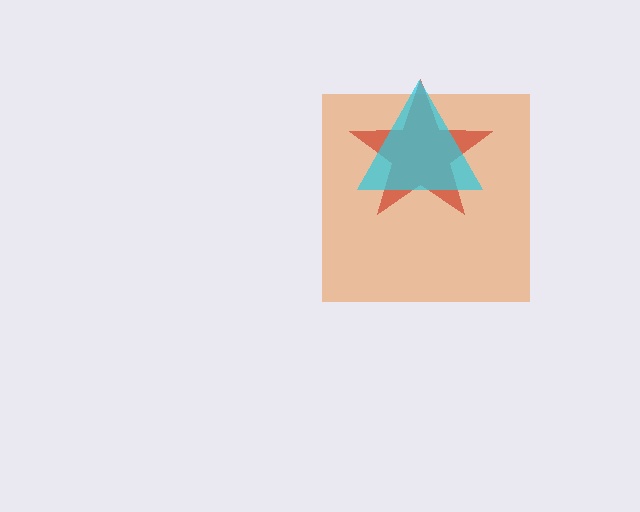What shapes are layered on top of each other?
The layered shapes are: an orange square, a red star, a cyan triangle.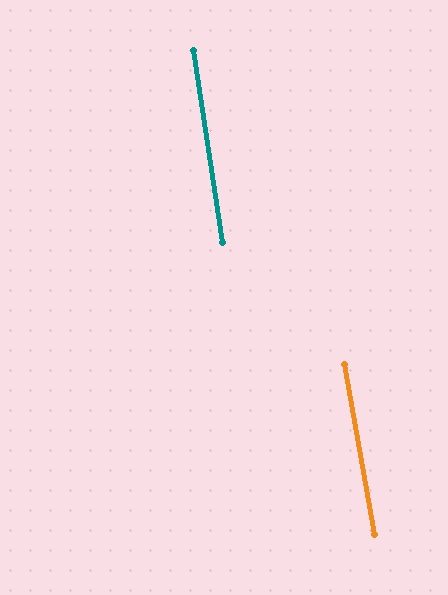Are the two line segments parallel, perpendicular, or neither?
Parallel — their directions differ by only 1.7°.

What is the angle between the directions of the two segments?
Approximately 2 degrees.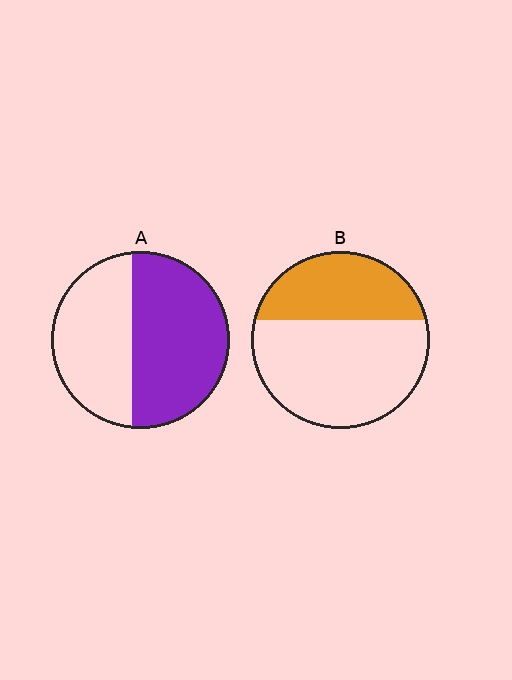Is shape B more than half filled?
No.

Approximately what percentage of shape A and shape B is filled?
A is approximately 55% and B is approximately 35%.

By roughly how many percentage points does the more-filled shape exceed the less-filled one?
By roughly 20 percentage points (A over B).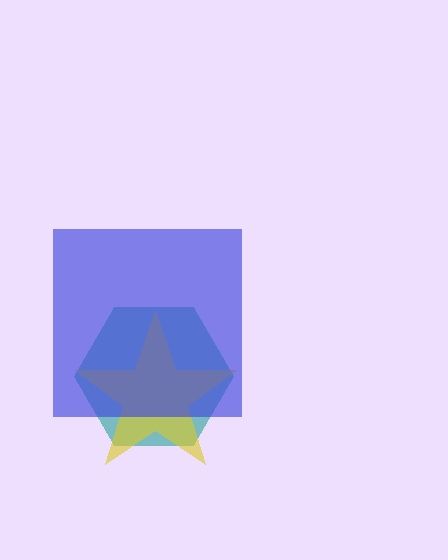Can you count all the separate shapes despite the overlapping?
Yes, there are 3 separate shapes.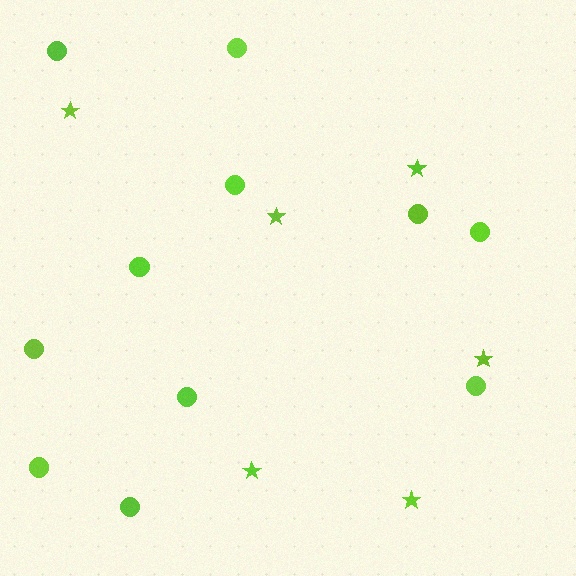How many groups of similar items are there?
There are 2 groups: one group of circles (11) and one group of stars (6).